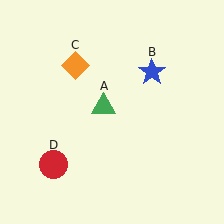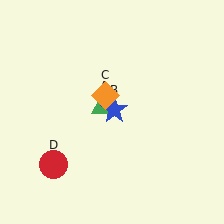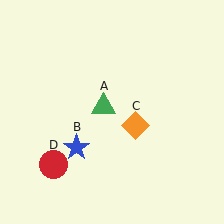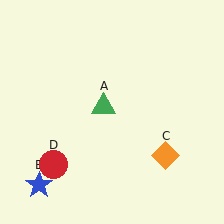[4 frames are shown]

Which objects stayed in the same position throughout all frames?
Green triangle (object A) and red circle (object D) remained stationary.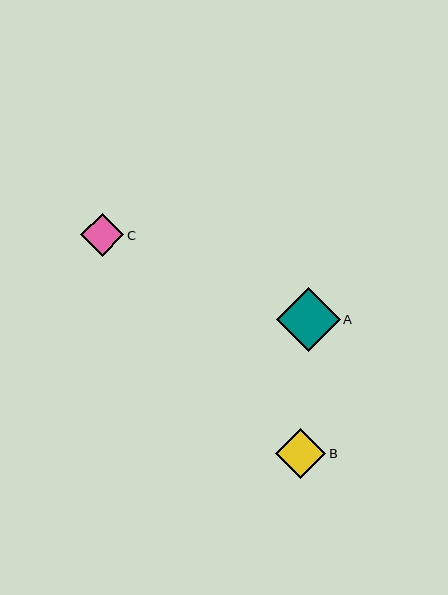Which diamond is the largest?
Diamond A is the largest with a size of approximately 63 pixels.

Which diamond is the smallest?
Diamond C is the smallest with a size of approximately 43 pixels.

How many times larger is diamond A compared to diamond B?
Diamond A is approximately 1.3 times the size of diamond B.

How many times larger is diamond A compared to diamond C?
Diamond A is approximately 1.5 times the size of diamond C.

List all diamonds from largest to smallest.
From largest to smallest: A, B, C.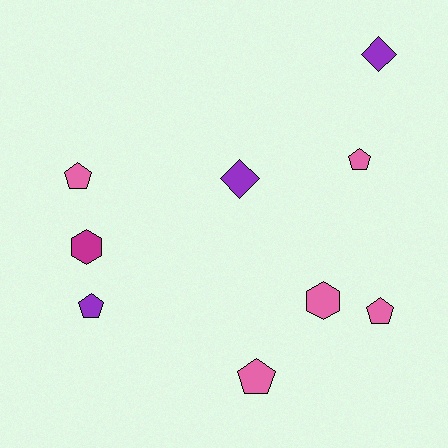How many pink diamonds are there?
There are no pink diamonds.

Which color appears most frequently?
Pink, with 5 objects.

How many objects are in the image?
There are 9 objects.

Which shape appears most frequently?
Pentagon, with 5 objects.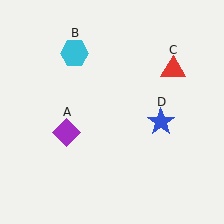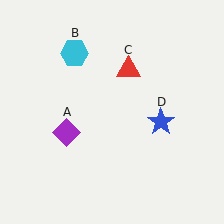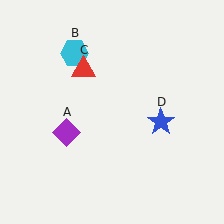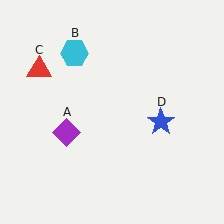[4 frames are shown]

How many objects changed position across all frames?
1 object changed position: red triangle (object C).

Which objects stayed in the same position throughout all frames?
Purple diamond (object A) and cyan hexagon (object B) and blue star (object D) remained stationary.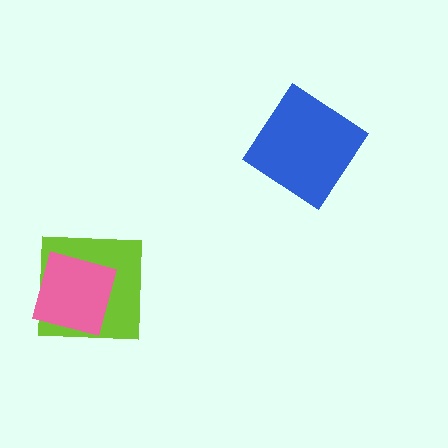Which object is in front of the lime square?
The pink square is in front of the lime square.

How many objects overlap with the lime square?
1 object overlaps with the lime square.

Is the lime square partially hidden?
Yes, it is partially covered by another shape.